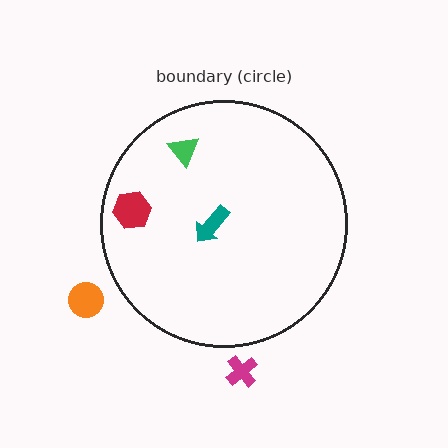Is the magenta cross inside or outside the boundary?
Outside.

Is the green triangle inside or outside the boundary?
Inside.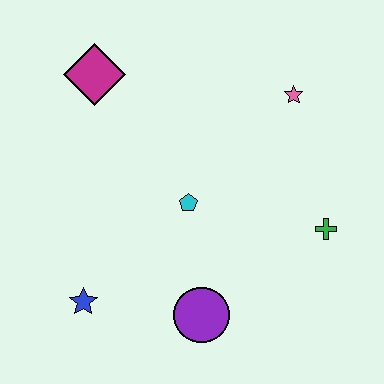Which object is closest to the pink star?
The green cross is closest to the pink star.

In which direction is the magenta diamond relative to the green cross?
The magenta diamond is to the left of the green cross.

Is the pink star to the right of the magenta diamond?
Yes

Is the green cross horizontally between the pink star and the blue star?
No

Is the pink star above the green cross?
Yes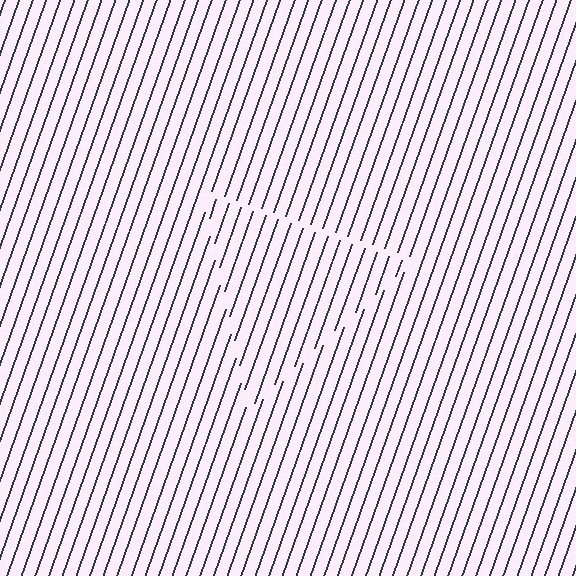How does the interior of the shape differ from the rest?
The interior of the shape contains the same grating, shifted by half a period — the contour is defined by the phase discontinuity where line-ends from the inner and outer gratings abut.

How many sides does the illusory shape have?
3 sides — the line-ends trace a triangle.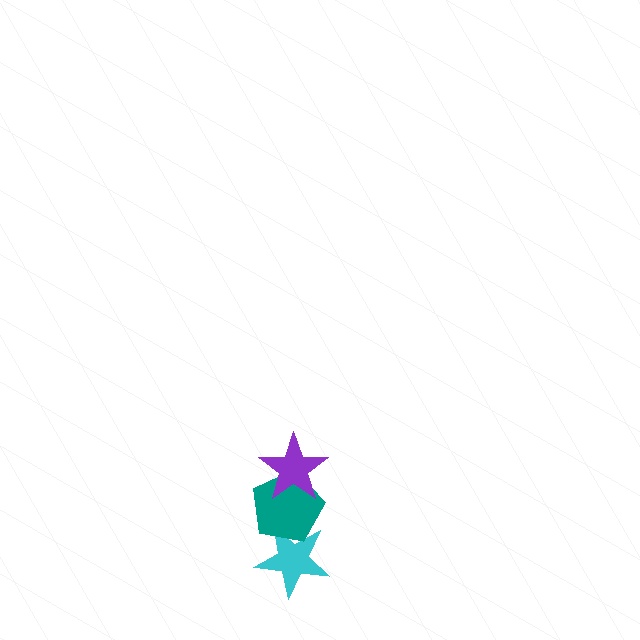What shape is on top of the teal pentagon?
The purple star is on top of the teal pentagon.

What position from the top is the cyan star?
The cyan star is 3rd from the top.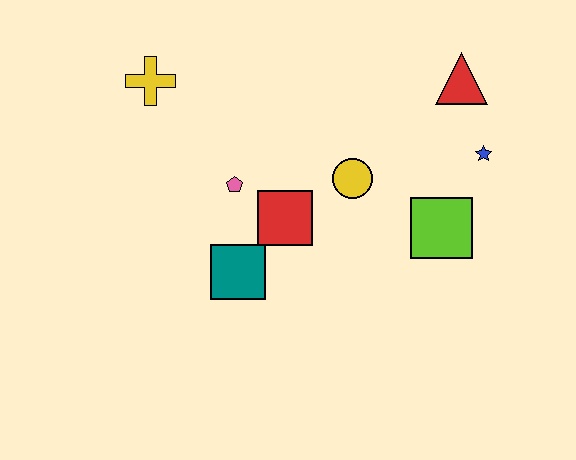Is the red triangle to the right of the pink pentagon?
Yes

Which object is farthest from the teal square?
The red triangle is farthest from the teal square.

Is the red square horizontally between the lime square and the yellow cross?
Yes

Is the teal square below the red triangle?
Yes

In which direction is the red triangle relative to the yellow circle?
The red triangle is to the right of the yellow circle.